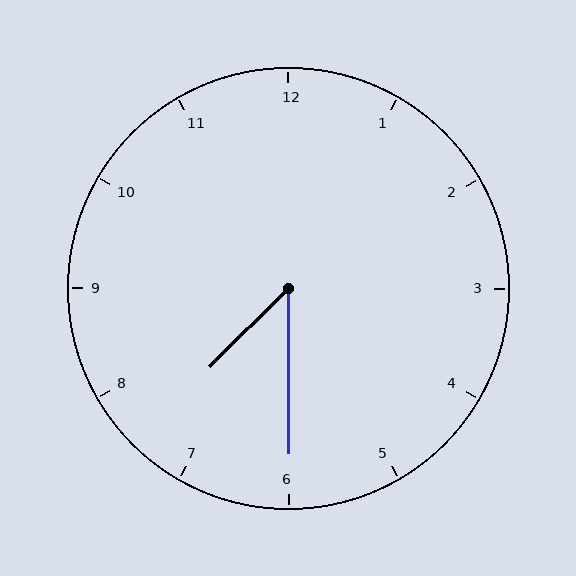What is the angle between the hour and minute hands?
Approximately 45 degrees.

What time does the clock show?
7:30.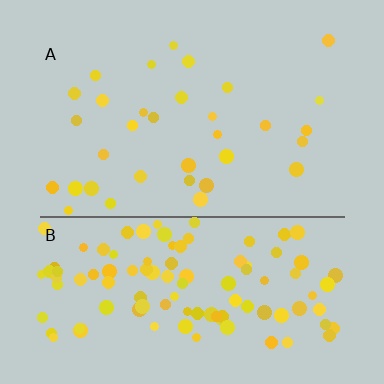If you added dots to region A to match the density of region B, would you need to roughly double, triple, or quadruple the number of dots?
Approximately triple.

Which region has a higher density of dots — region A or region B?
B (the bottom).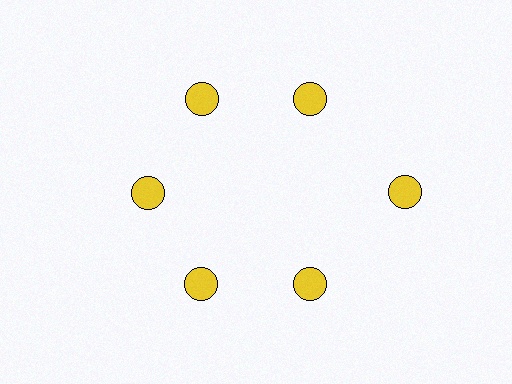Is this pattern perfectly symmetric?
No. The 6 yellow circles are arranged in a ring, but one element near the 3 o'clock position is pushed outward from the center, breaking the 6-fold rotational symmetry.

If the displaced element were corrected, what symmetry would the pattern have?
It would have 6-fold rotational symmetry — the pattern would map onto itself every 60 degrees.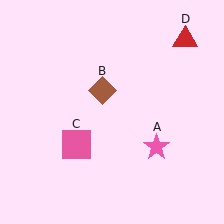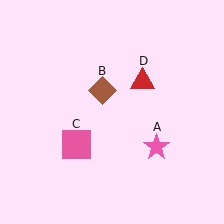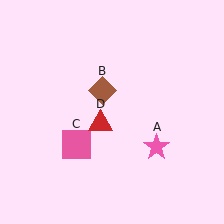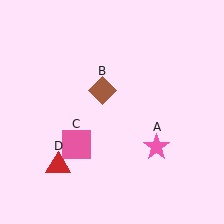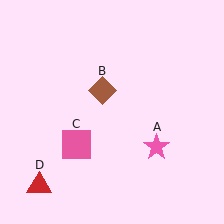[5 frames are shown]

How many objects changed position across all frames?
1 object changed position: red triangle (object D).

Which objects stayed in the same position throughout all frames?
Pink star (object A) and brown diamond (object B) and pink square (object C) remained stationary.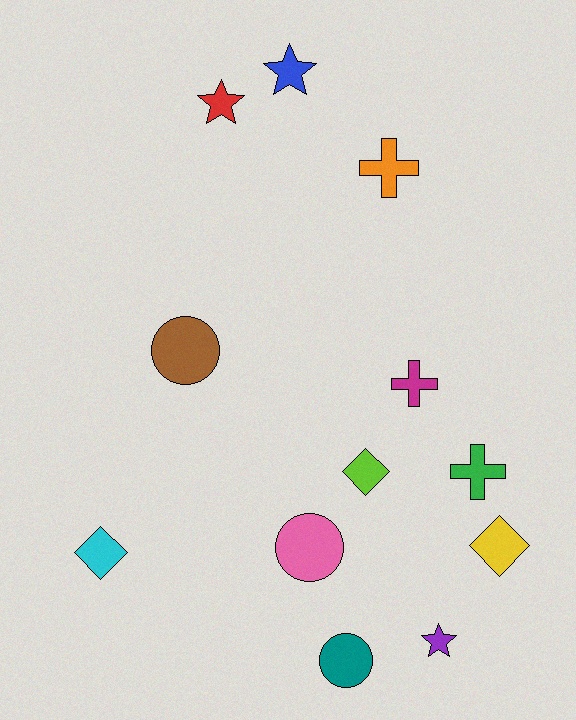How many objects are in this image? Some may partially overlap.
There are 12 objects.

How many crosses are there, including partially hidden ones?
There are 3 crosses.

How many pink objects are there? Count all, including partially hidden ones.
There is 1 pink object.